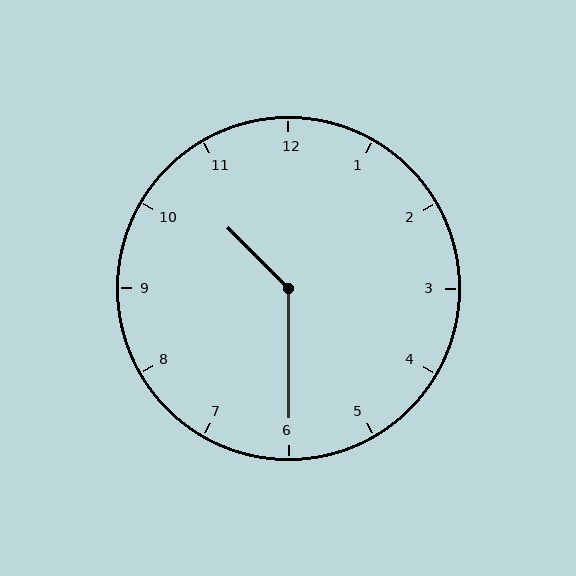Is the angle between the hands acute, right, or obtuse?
It is obtuse.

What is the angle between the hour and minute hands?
Approximately 135 degrees.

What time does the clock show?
10:30.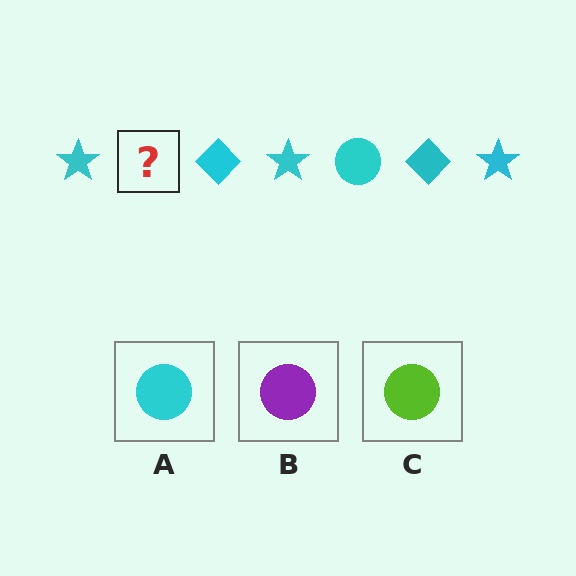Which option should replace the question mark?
Option A.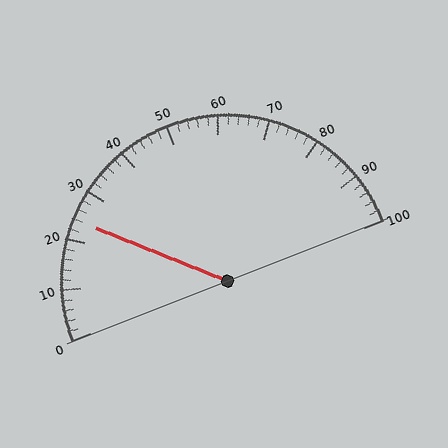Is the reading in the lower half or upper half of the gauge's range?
The reading is in the lower half of the range (0 to 100).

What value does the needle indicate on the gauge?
The needle indicates approximately 24.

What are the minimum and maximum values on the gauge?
The gauge ranges from 0 to 100.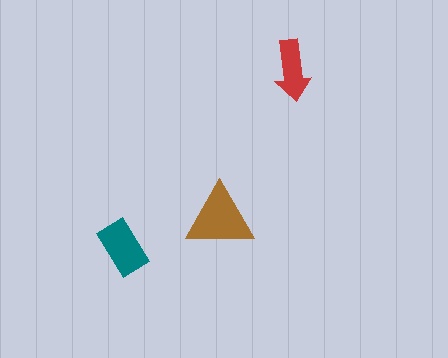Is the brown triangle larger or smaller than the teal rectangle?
Larger.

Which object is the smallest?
The red arrow.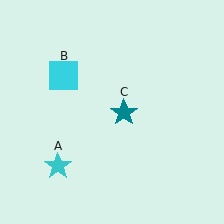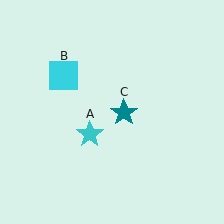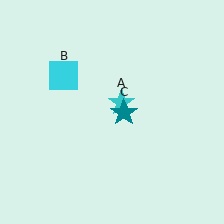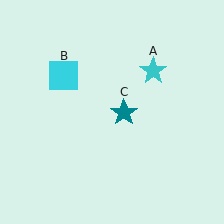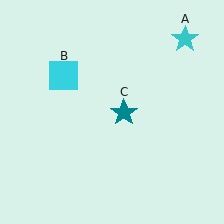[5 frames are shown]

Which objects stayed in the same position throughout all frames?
Cyan square (object B) and teal star (object C) remained stationary.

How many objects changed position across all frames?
1 object changed position: cyan star (object A).